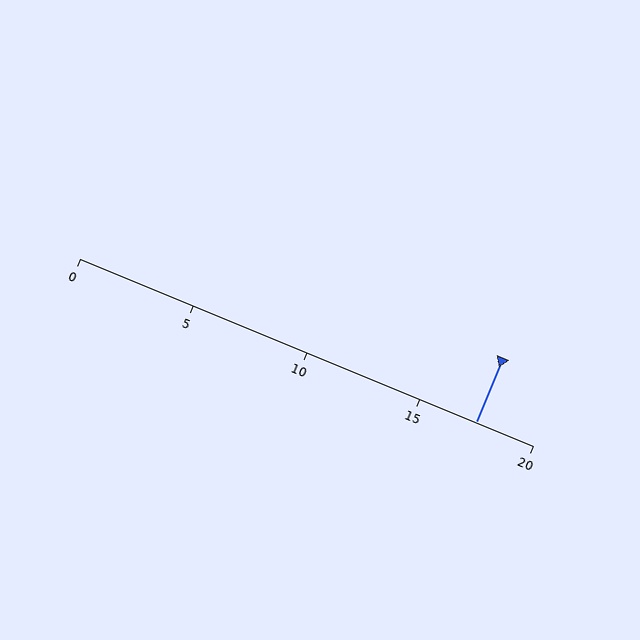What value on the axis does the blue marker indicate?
The marker indicates approximately 17.5.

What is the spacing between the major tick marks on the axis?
The major ticks are spaced 5 apart.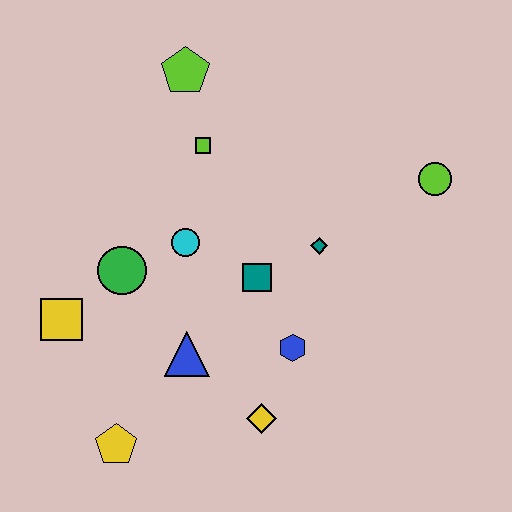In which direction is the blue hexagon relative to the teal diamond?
The blue hexagon is below the teal diamond.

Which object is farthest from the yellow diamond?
The lime pentagon is farthest from the yellow diamond.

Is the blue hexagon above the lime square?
No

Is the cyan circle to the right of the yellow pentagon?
Yes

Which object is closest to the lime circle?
The teal diamond is closest to the lime circle.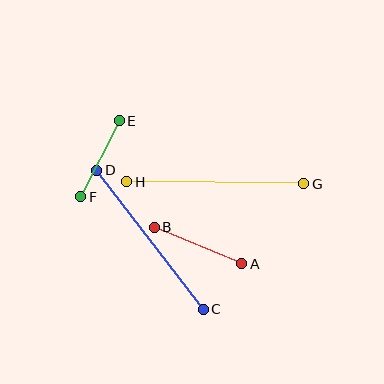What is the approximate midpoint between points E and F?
The midpoint is at approximately (100, 159) pixels.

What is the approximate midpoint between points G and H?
The midpoint is at approximately (215, 183) pixels.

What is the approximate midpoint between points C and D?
The midpoint is at approximately (150, 240) pixels.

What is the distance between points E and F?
The distance is approximately 86 pixels.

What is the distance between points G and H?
The distance is approximately 177 pixels.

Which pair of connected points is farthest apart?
Points G and H are farthest apart.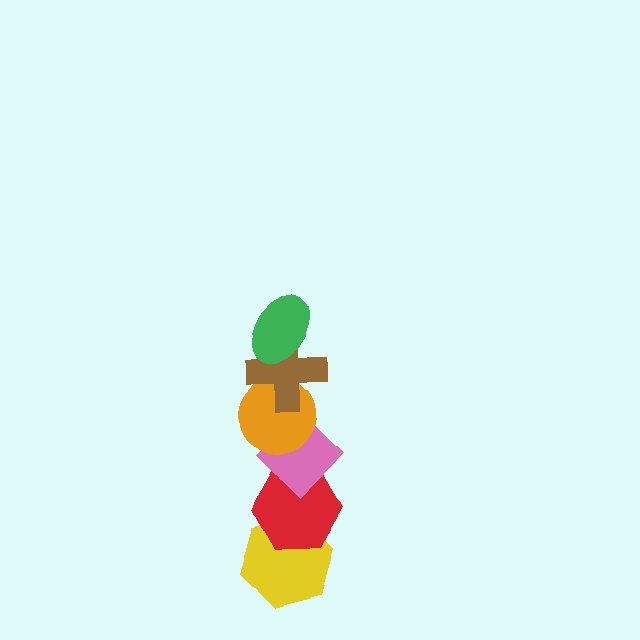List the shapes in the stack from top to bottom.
From top to bottom: the green ellipse, the brown cross, the orange circle, the pink diamond, the red hexagon, the yellow hexagon.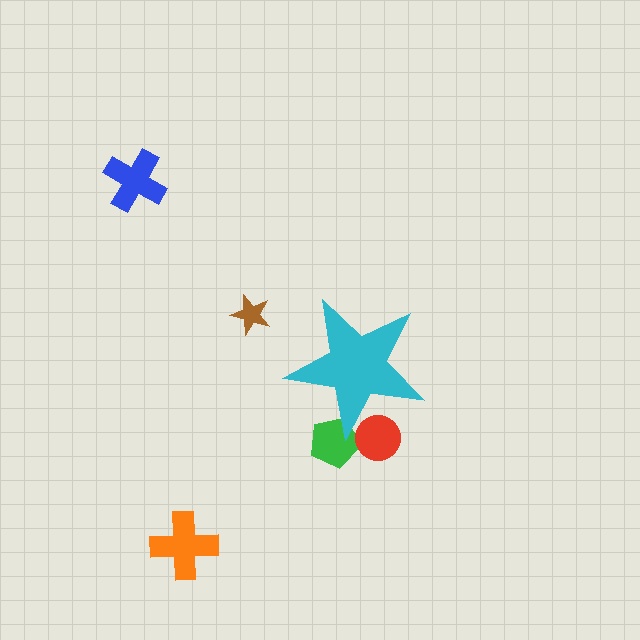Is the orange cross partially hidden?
No, the orange cross is fully visible.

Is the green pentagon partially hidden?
Yes, the green pentagon is partially hidden behind the cyan star.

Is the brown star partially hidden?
No, the brown star is fully visible.